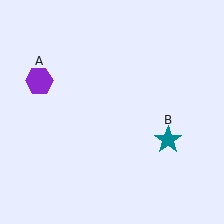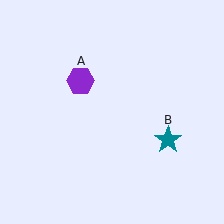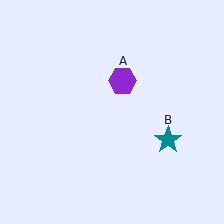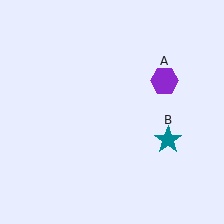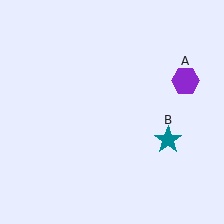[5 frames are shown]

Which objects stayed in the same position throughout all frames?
Teal star (object B) remained stationary.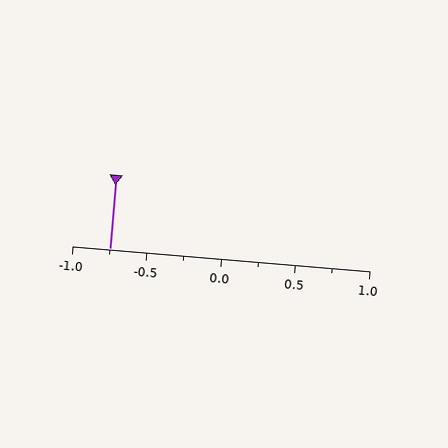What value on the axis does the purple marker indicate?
The marker indicates approximately -0.75.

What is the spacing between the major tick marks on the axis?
The major ticks are spaced 0.5 apart.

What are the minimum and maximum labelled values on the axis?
The axis runs from -1.0 to 1.0.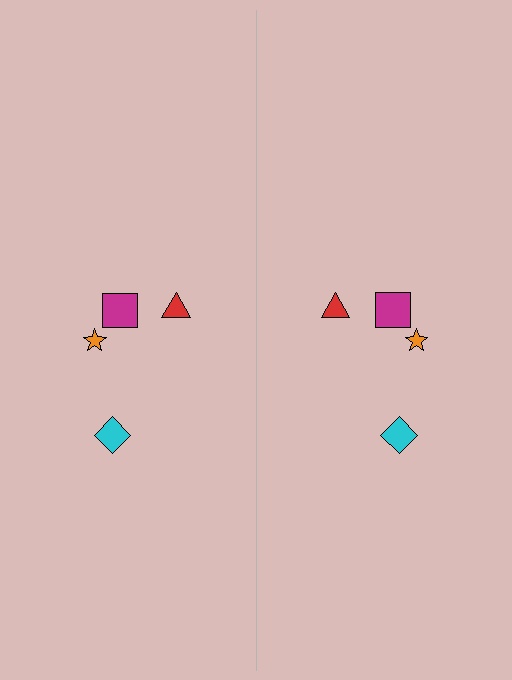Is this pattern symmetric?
Yes, this pattern has bilateral (reflection) symmetry.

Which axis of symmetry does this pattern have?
The pattern has a vertical axis of symmetry running through the center of the image.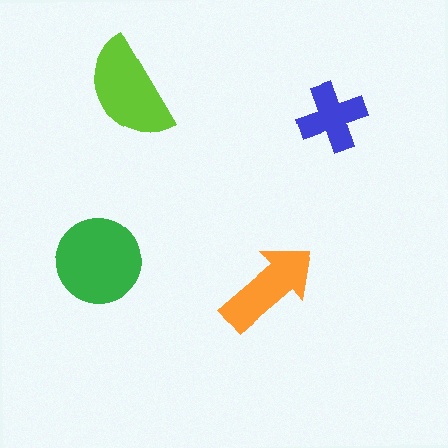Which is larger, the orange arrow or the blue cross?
The orange arrow.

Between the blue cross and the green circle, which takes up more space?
The green circle.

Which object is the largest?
The green circle.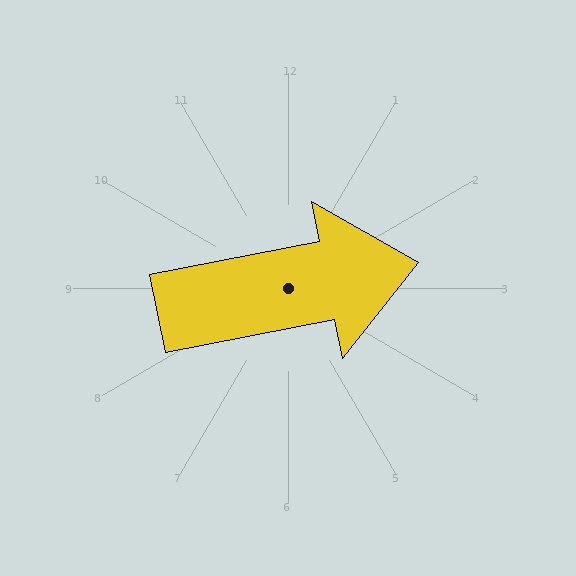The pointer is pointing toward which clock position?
Roughly 3 o'clock.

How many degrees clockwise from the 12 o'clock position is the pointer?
Approximately 79 degrees.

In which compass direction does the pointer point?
East.